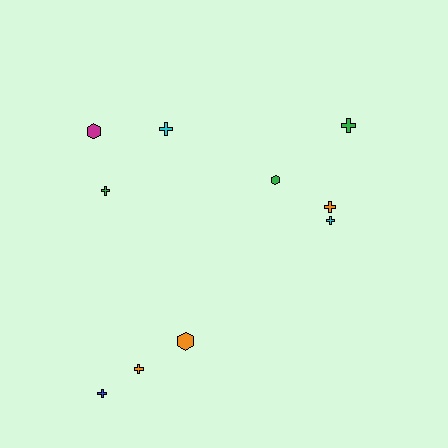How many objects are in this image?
There are 10 objects.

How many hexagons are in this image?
There are 3 hexagons.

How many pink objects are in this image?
There are no pink objects.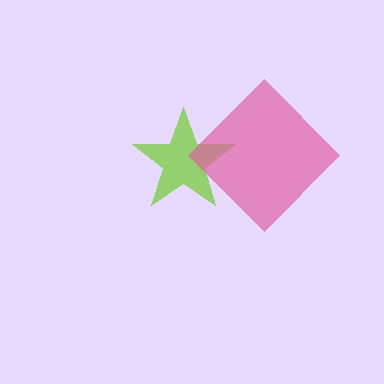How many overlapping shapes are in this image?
There are 2 overlapping shapes in the image.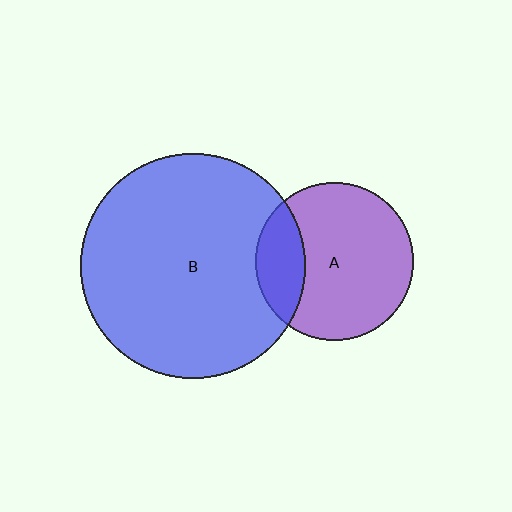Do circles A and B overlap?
Yes.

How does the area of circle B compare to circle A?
Approximately 2.0 times.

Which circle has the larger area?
Circle B (blue).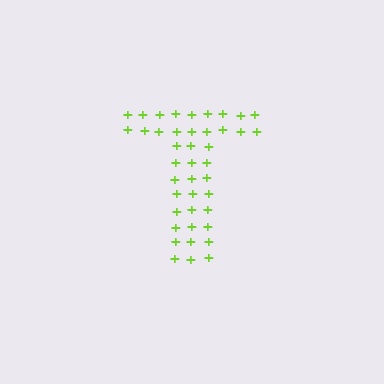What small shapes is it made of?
It is made of small plus signs.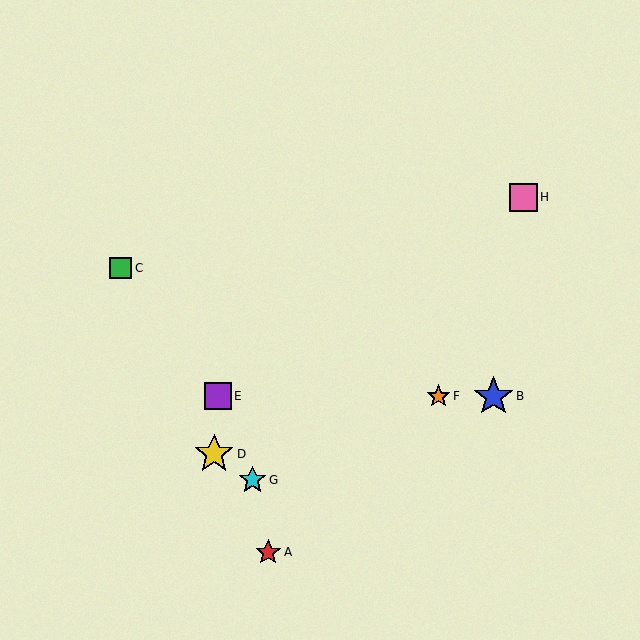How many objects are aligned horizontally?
3 objects (B, E, F) are aligned horizontally.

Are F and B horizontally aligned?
Yes, both are at y≈396.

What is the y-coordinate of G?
Object G is at y≈480.